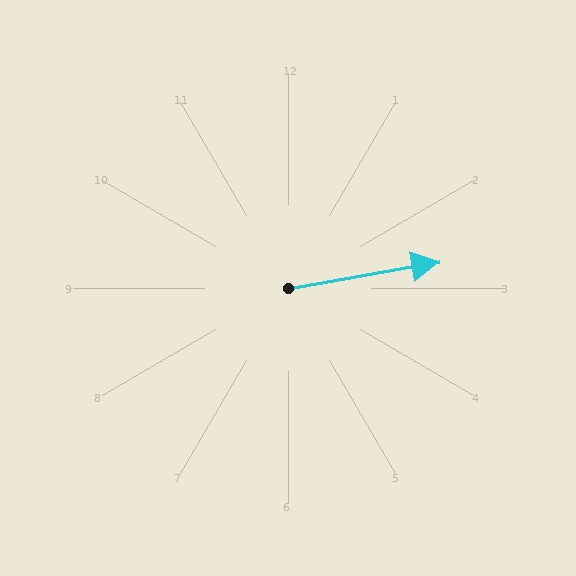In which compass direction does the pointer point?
East.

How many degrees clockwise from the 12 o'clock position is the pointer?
Approximately 80 degrees.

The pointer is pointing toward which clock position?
Roughly 3 o'clock.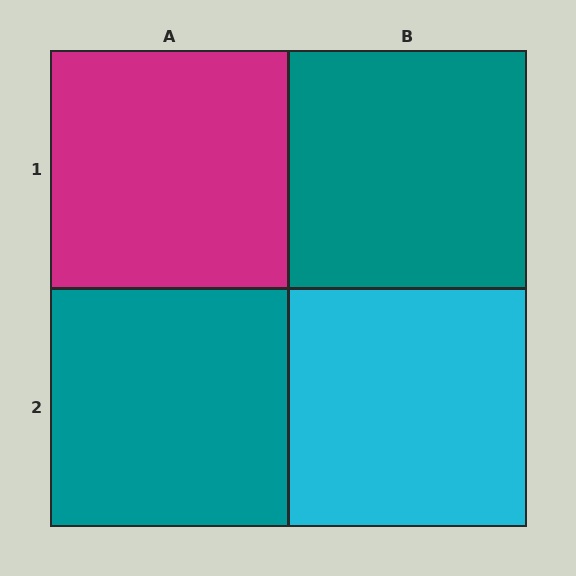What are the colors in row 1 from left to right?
Magenta, teal.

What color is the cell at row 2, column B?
Cyan.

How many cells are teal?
2 cells are teal.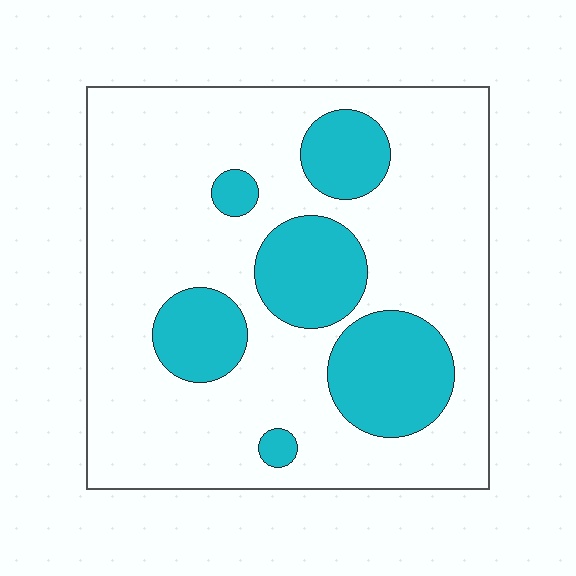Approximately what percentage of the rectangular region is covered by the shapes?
Approximately 25%.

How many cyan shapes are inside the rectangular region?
6.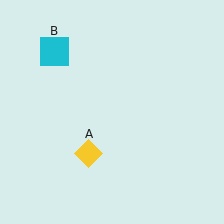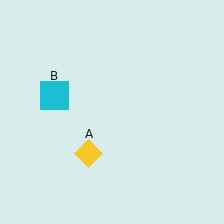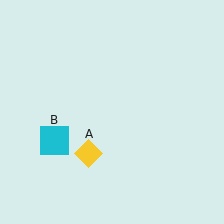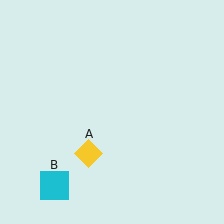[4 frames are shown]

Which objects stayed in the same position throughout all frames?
Yellow diamond (object A) remained stationary.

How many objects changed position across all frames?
1 object changed position: cyan square (object B).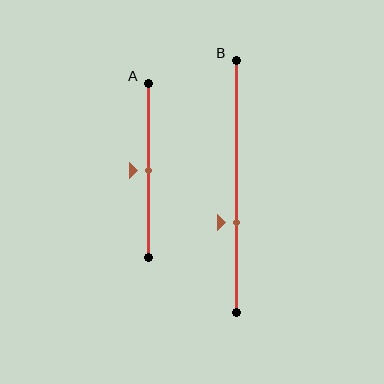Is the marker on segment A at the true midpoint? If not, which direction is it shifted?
Yes, the marker on segment A is at the true midpoint.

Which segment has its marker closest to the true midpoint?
Segment A has its marker closest to the true midpoint.